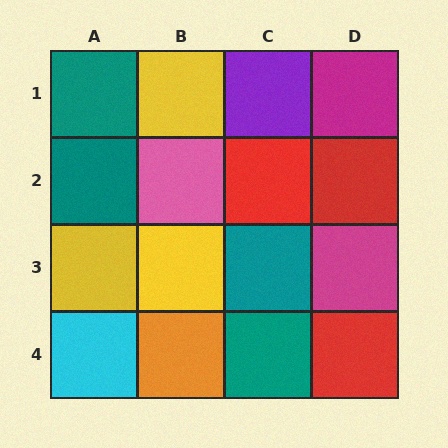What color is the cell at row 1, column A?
Teal.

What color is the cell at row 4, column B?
Orange.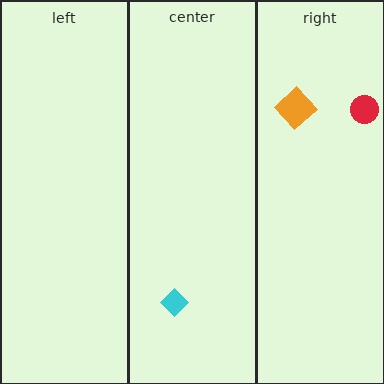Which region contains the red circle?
The right region.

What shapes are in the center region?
The cyan diamond.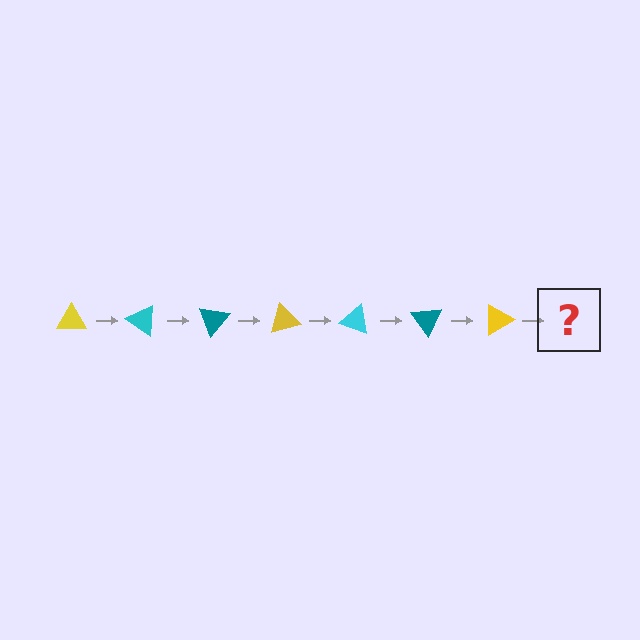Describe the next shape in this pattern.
It should be a cyan triangle, rotated 245 degrees from the start.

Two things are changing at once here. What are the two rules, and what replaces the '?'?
The two rules are that it rotates 35 degrees each step and the color cycles through yellow, cyan, and teal. The '?' should be a cyan triangle, rotated 245 degrees from the start.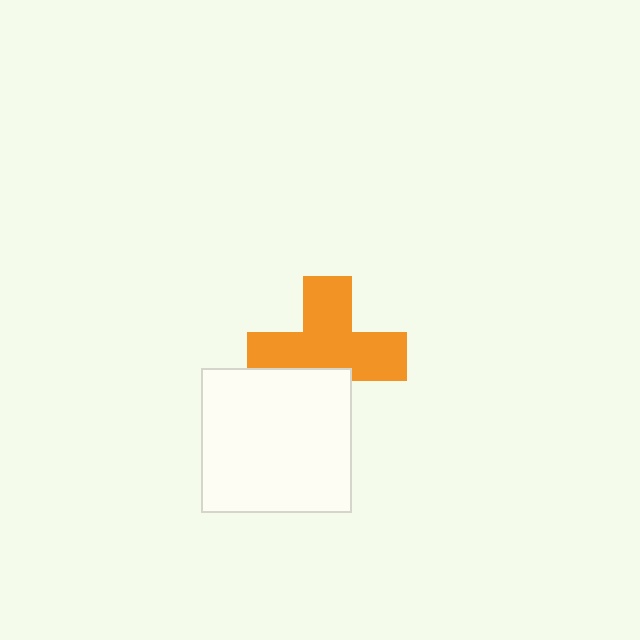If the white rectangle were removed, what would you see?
You would see the complete orange cross.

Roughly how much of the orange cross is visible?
Most of it is visible (roughly 69%).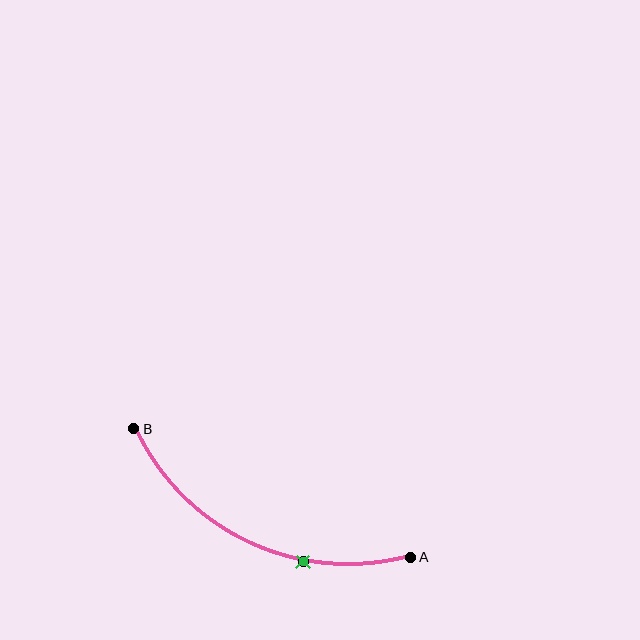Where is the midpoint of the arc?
The arc midpoint is the point on the curve farthest from the straight line joining A and B. It sits below that line.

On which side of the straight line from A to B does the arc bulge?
The arc bulges below the straight line connecting A and B.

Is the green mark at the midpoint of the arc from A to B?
No. The green mark lies on the arc but is closer to endpoint A. The arc midpoint would be at the point on the curve equidistant along the arc from both A and B.